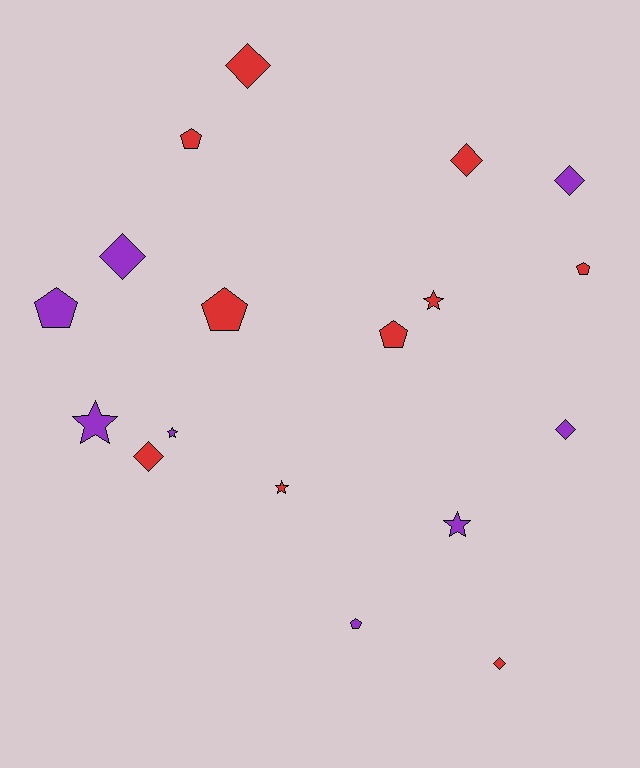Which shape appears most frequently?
Diamond, with 7 objects.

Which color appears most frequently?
Red, with 10 objects.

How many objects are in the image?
There are 18 objects.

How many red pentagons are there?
There are 4 red pentagons.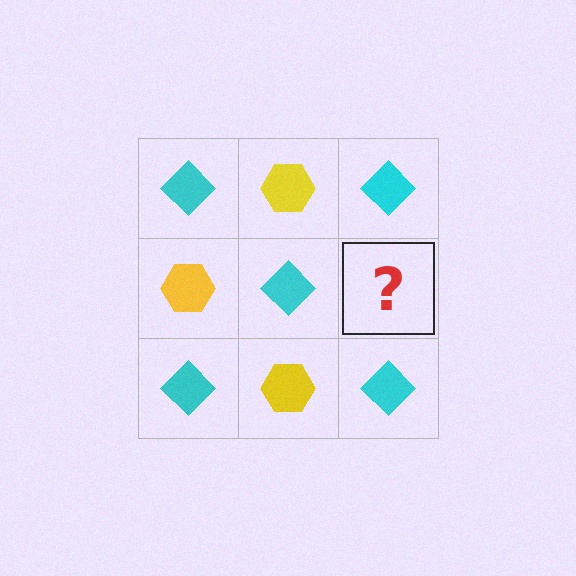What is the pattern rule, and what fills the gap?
The rule is that it alternates cyan diamond and yellow hexagon in a checkerboard pattern. The gap should be filled with a yellow hexagon.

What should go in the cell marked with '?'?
The missing cell should contain a yellow hexagon.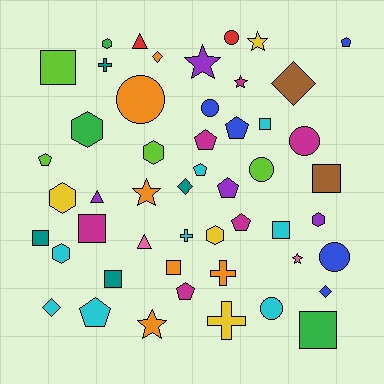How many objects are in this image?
There are 50 objects.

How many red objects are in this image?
There are 2 red objects.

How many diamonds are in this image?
There are 5 diamonds.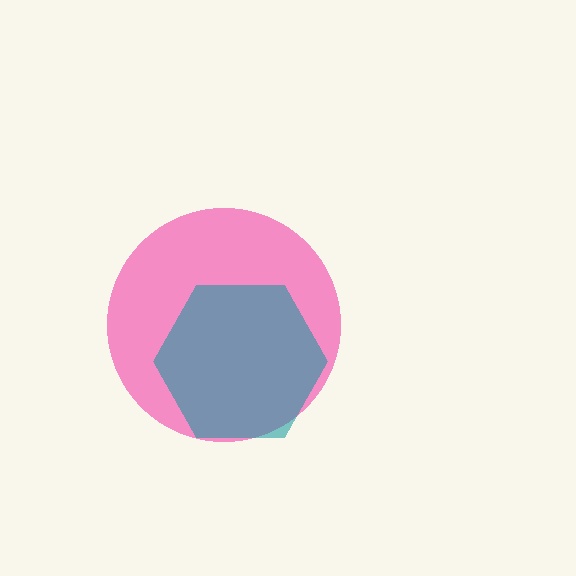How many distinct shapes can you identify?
There are 2 distinct shapes: a pink circle, a teal hexagon.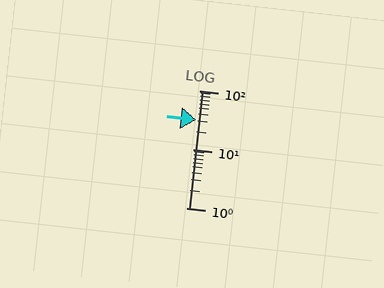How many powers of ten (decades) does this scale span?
The scale spans 2 decades, from 1 to 100.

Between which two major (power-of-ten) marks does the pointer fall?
The pointer is between 10 and 100.